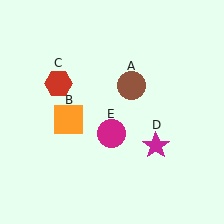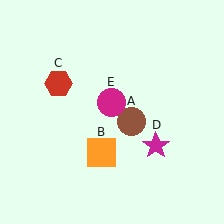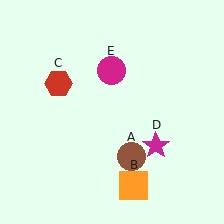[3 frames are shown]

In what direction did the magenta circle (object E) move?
The magenta circle (object E) moved up.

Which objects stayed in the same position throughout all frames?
Red hexagon (object C) and magenta star (object D) remained stationary.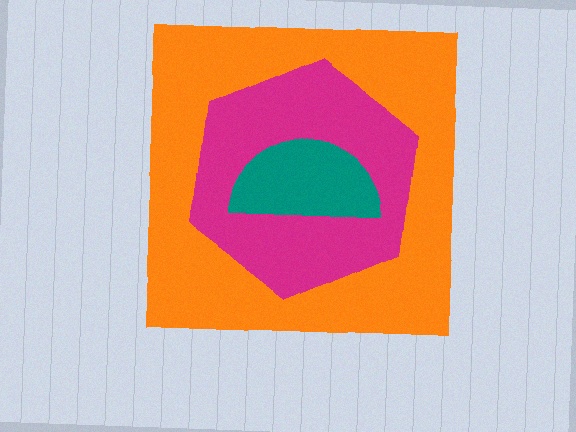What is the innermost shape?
The teal semicircle.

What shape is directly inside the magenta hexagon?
The teal semicircle.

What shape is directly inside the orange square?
The magenta hexagon.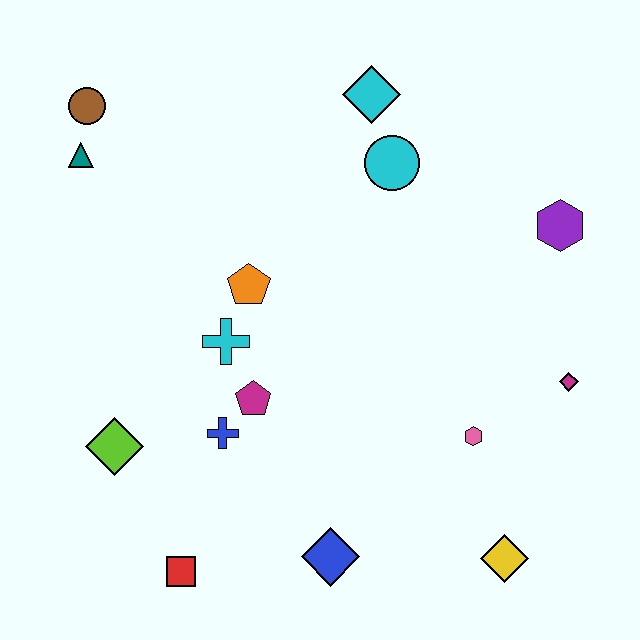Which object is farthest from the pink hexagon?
The brown circle is farthest from the pink hexagon.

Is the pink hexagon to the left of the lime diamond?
No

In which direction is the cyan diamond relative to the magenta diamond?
The cyan diamond is above the magenta diamond.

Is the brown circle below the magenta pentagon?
No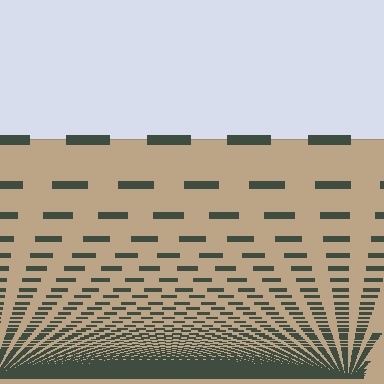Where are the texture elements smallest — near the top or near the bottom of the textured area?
Near the bottom.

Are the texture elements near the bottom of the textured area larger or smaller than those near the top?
Smaller. The gradient is inverted — elements near the bottom are smaller and denser.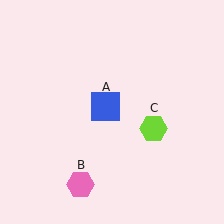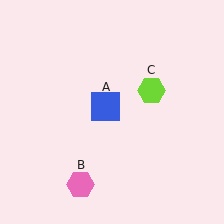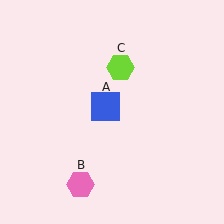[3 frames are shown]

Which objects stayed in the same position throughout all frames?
Blue square (object A) and pink hexagon (object B) remained stationary.